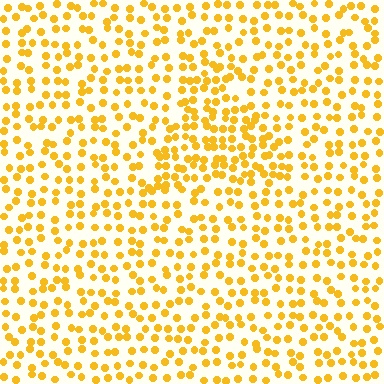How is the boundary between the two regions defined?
The boundary is defined by a change in element density (approximately 1.7x ratio). All elements are the same color, size, and shape.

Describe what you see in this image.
The image contains small yellow elements arranged at two different densities. A triangle-shaped region is visible where the elements are more densely packed than the surrounding area.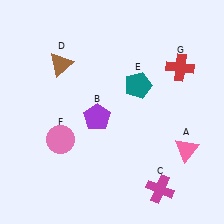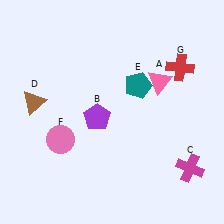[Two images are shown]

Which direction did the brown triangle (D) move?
The brown triangle (D) moved down.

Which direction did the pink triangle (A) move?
The pink triangle (A) moved up.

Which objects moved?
The objects that moved are: the pink triangle (A), the magenta cross (C), the brown triangle (D).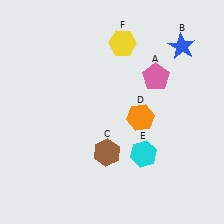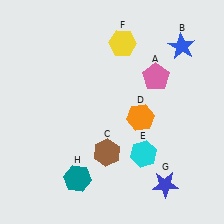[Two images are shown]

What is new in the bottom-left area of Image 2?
A teal hexagon (H) was added in the bottom-left area of Image 2.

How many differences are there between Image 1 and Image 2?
There are 2 differences between the two images.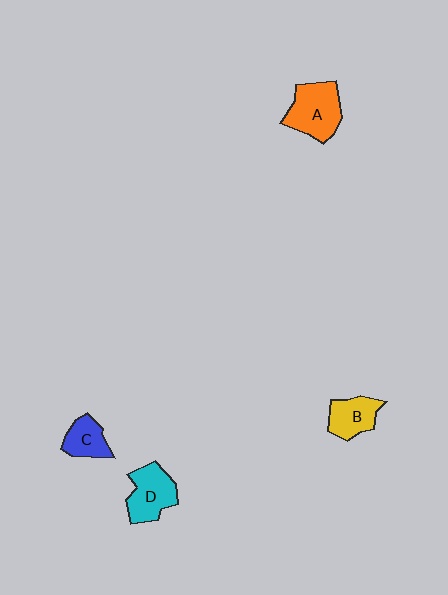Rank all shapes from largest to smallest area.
From largest to smallest: A (orange), D (cyan), B (yellow), C (blue).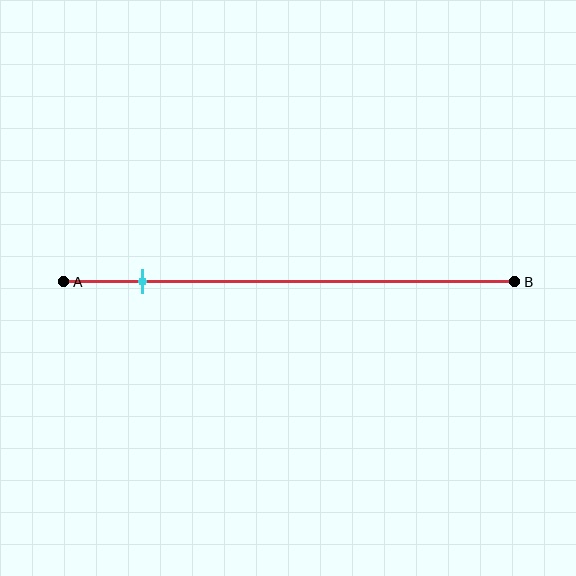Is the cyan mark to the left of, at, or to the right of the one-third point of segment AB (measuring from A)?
The cyan mark is to the left of the one-third point of segment AB.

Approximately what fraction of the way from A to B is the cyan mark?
The cyan mark is approximately 15% of the way from A to B.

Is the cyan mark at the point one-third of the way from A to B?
No, the mark is at about 15% from A, not at the 33% one-third point.